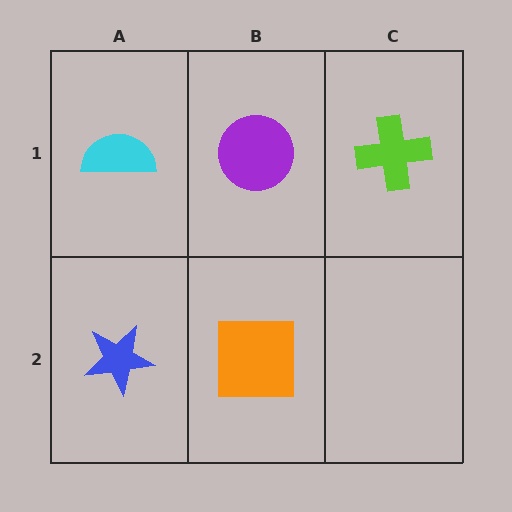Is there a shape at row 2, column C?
No, that cell is empty.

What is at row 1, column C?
A lime cross.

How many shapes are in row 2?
2 shapes.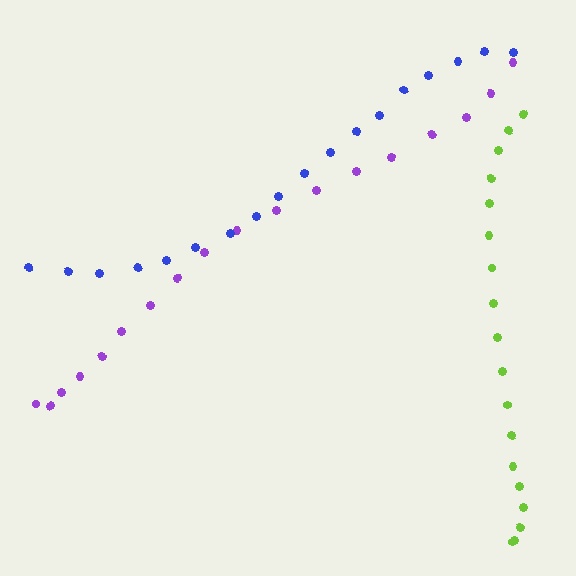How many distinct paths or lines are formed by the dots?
There are 3 distinct paths.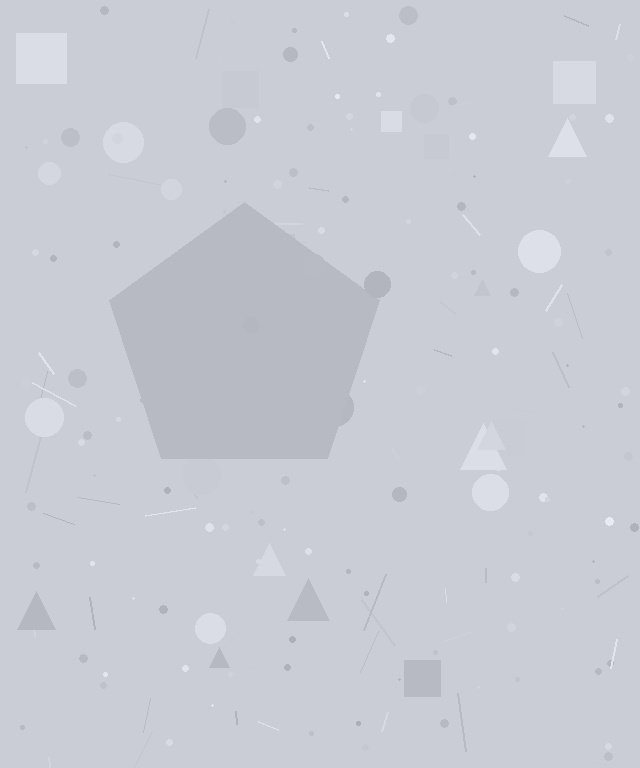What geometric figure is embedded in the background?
A pentagon is embedded in the background.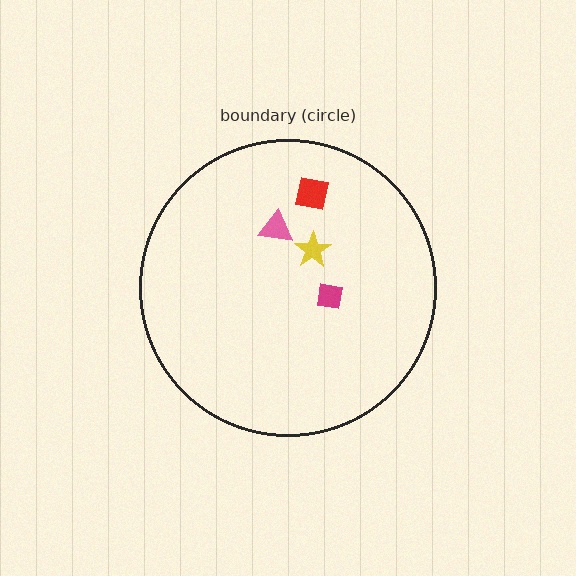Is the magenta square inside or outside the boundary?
Inside.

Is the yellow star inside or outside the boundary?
Inside.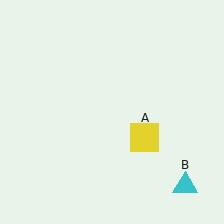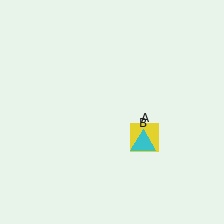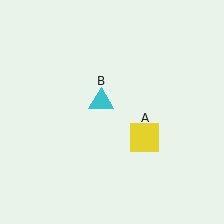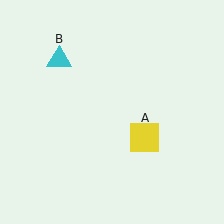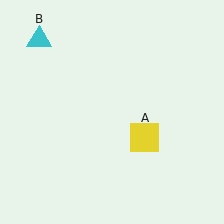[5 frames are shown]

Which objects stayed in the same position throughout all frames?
Yellow square (object A) remained stationary.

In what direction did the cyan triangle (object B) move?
The cyan triangle (object B) moved up and to the left.